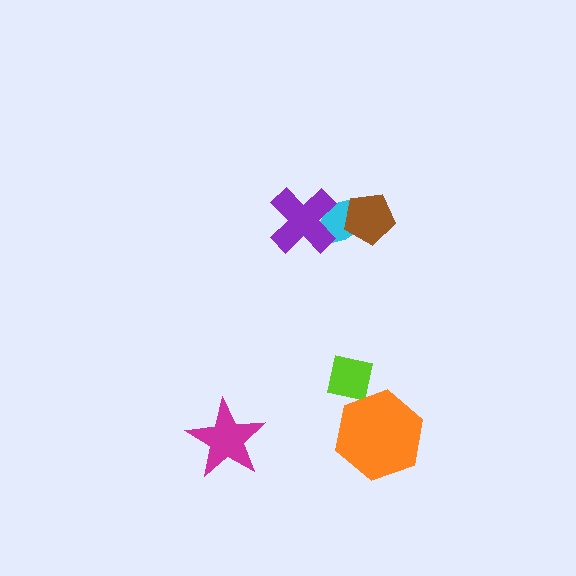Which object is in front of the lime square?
The orange hexagon is in front of the lime square.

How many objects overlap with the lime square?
1 object overlaps with the lime square.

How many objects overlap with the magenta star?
0 objects overlap with the magenta star.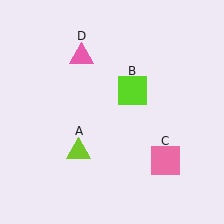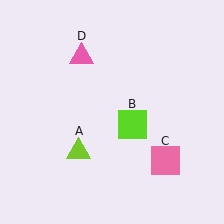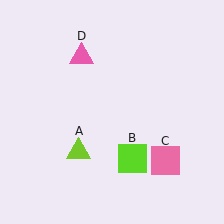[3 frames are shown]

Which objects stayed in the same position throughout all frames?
Lime triangle (object A) and pink square (object C) and pink triangle (object D) remained stationary.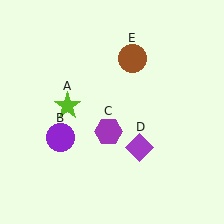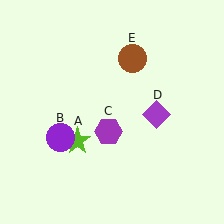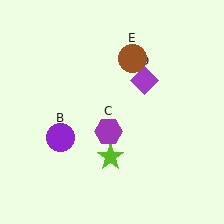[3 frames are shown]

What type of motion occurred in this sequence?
The lime star (object A), purple diamond (object D) rotated counterclockwise around the center of the scene.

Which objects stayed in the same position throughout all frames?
Purple circle (object B) and purple hexagon (object C) and brown circle (object E) remained stationary.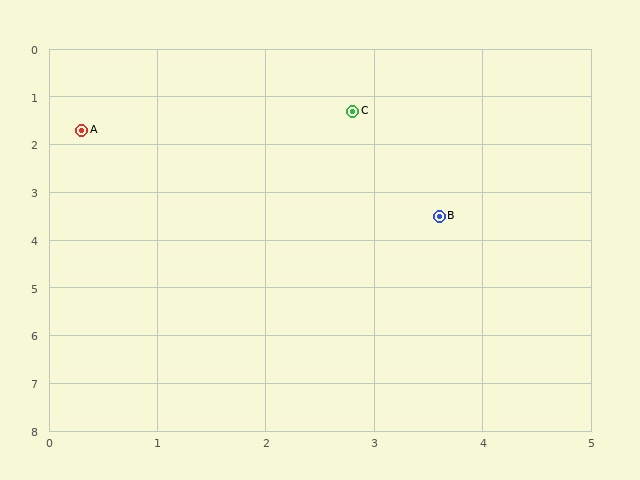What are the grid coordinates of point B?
Point B is at approximately (3.6, 3.5).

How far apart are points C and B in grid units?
Points C and B are about 2.3 grid units apart.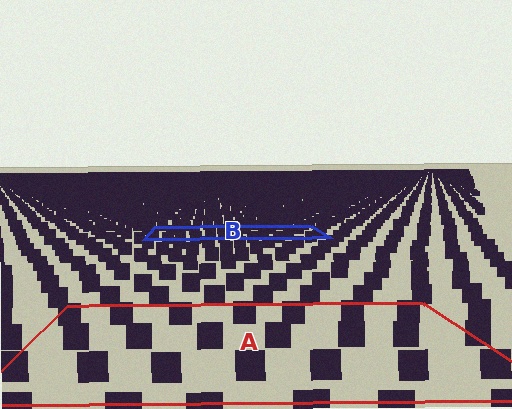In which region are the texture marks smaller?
The texture marks are smaller in region B, because it is farther away.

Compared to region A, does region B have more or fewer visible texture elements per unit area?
Region B has more texture elements per unit area — they are packed more densely because it is farther away.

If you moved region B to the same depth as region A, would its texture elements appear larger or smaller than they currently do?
They would appear larger. At a closer depth, the same texture elements are projected at a bigger on-screen size.